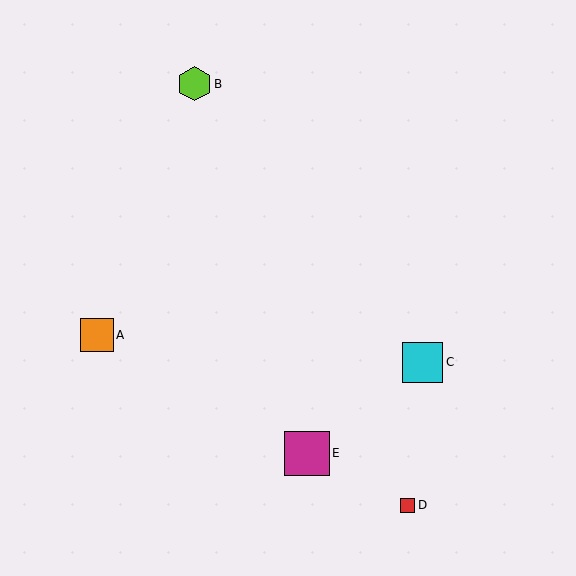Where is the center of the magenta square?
The center of the magenta square is at (307, 453).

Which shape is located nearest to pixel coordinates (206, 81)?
The lime hexagon (labeled B) at (195, 84) is nearest to that location.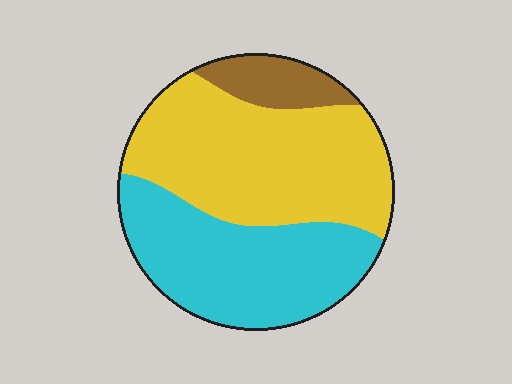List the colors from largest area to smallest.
From largest to smallest: yellow, cyan, brown.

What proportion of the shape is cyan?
Cyan takes up about two fifths (2/5) of the shape.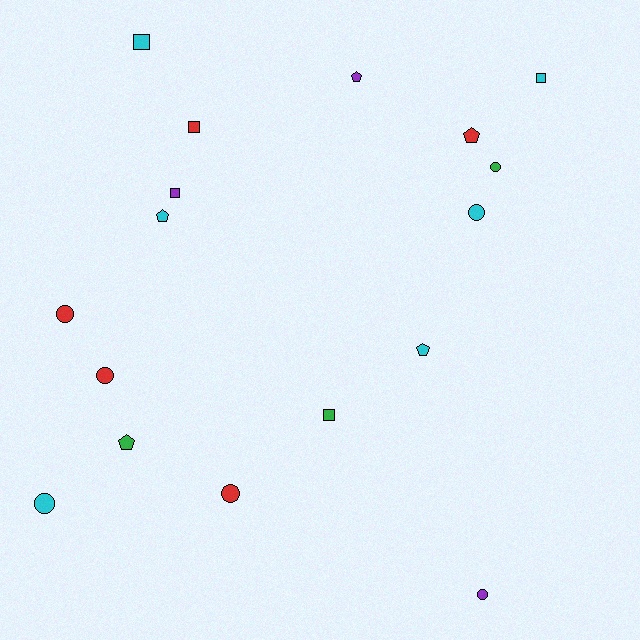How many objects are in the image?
There are 17 objects.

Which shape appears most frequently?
Circle, with 7 objects.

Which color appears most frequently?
Cyan, with 6 objects.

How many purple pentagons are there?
There is 1 purple pentagon.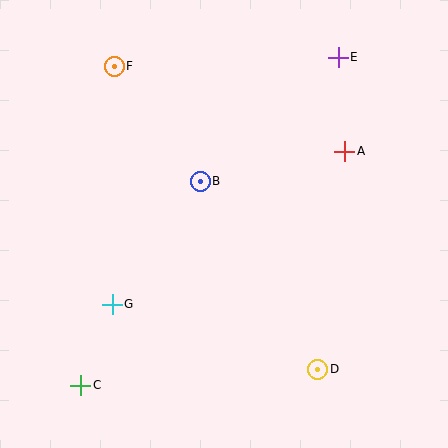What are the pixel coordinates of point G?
Point G is at (112, 304).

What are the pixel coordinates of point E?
Point E is at (338, 57).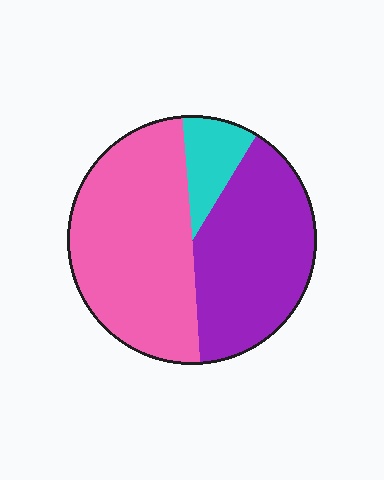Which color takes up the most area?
Pink, at roughly 50%.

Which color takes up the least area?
Cyan, at roughly 10%.